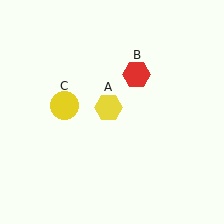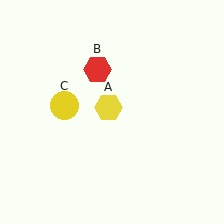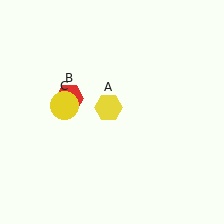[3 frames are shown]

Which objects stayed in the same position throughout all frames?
Yellow hexagon (object A) and yellow circle (object C) remained stationary.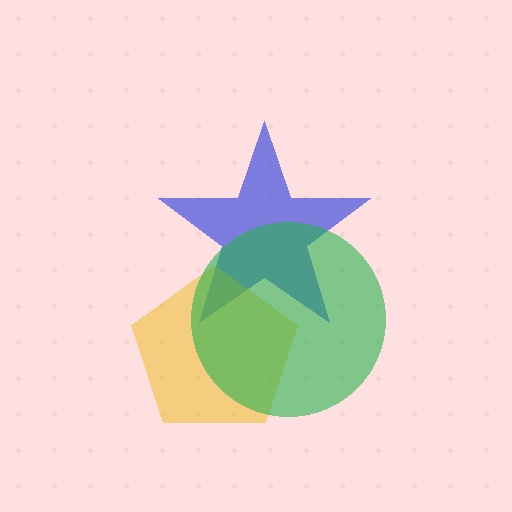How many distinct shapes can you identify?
There are 3 distinct shapes: a blue star, a yellow pentagon, a green circle.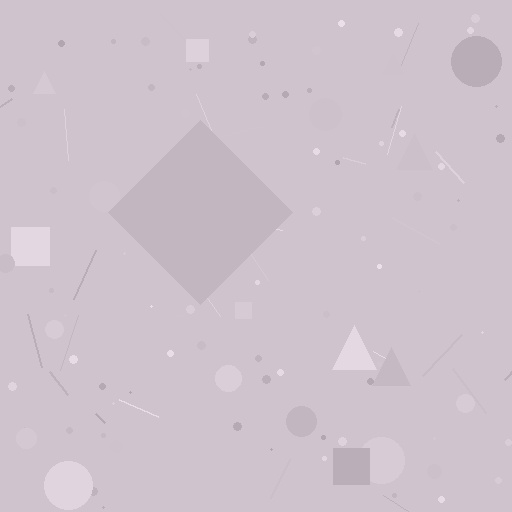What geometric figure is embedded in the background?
A diamond is embedded in the background.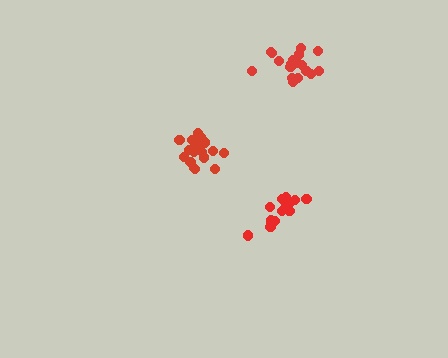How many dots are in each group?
Group 1: 18 dots, Group 2: 14 dots, Group 3: 18 dots (50 total).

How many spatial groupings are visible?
There are 3 spatial groupings.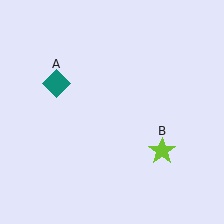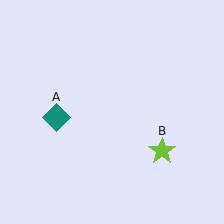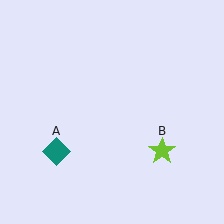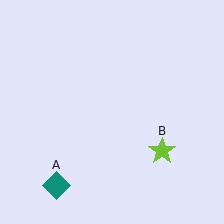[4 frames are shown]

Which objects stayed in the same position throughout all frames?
Lime star (object B) remained stationary.